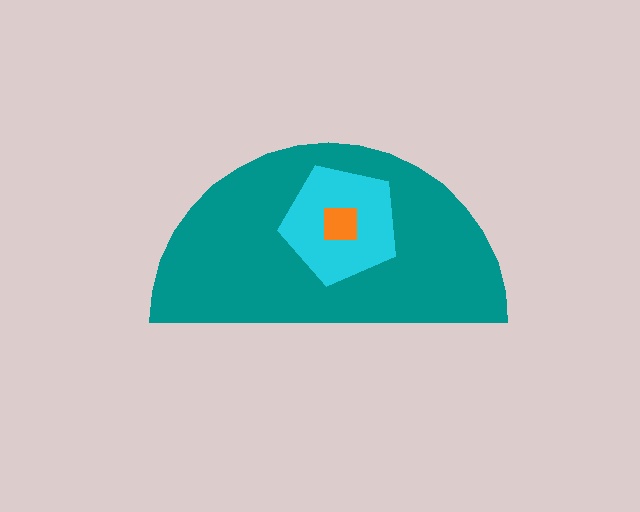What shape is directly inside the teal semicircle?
The cyan pentagon.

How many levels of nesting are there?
3.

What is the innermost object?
The orange square.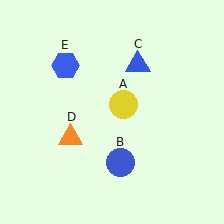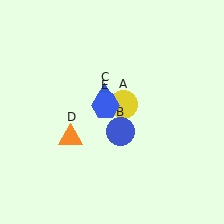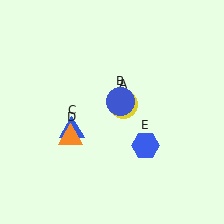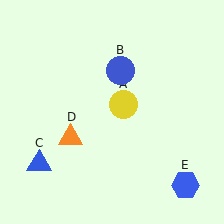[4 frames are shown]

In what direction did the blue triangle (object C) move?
The blue triangle (object C) moved down and to the left.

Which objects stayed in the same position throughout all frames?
Yellow circle (object A) and orange triangle (object D) remained stationary.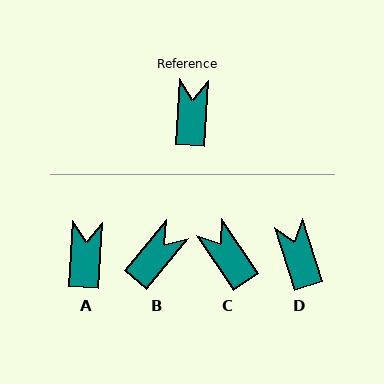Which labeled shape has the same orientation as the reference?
A.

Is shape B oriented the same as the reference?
No, it is off by about 37 degrees.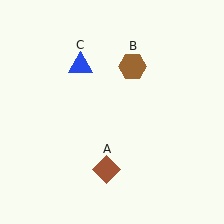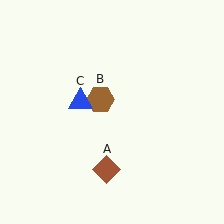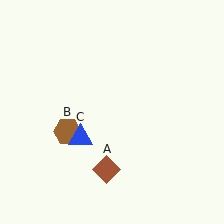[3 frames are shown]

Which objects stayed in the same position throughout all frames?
Brown diamond (object A) remained stationary.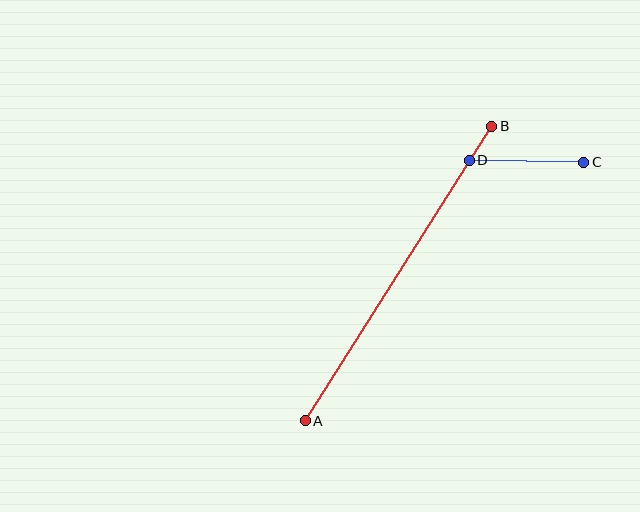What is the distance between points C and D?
The distance is approximately 115 pixels.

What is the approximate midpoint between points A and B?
The midpoint is at approximately (398, 273) pixels.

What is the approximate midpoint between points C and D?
The midpoint is at approximately (526, 161) pixels.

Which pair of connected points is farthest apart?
Points A and B are farthest apart.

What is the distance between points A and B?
The distance is approximately 349 pixels.